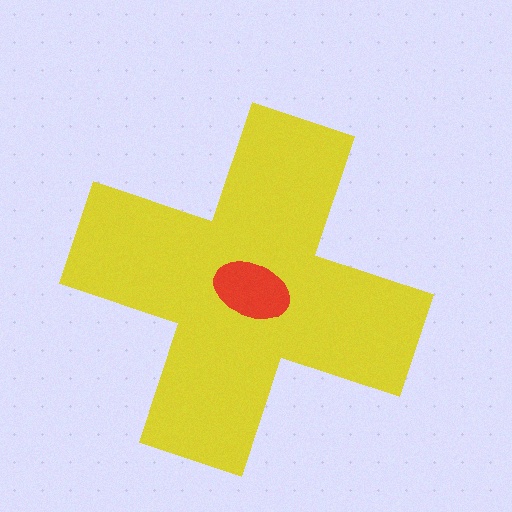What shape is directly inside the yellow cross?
The red ellipse.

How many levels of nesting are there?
2.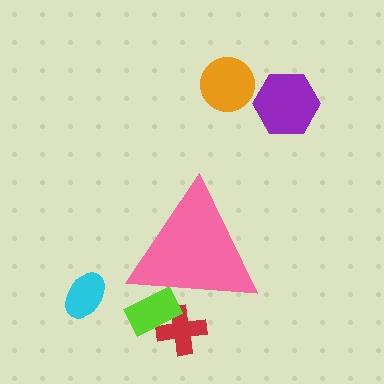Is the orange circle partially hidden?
No, the orange circle is fully visible.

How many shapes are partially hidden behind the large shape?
2 shapes are partially hidden.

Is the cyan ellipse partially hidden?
No, the cyan ellipse is fully visible.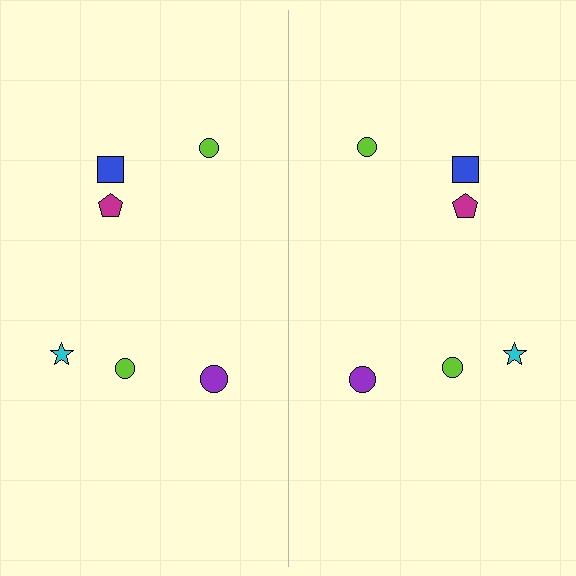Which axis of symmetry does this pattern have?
The pattern has a vertical axis of symmetry running through the center of the image.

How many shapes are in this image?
There are 12 shapes in this image.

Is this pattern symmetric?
Yes, this pattern has bilateral (reflection) symmetry.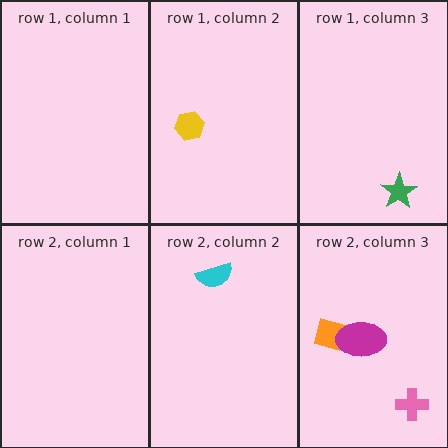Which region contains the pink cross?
The row 2, column 3 region.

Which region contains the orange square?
The row 2, column 3 region.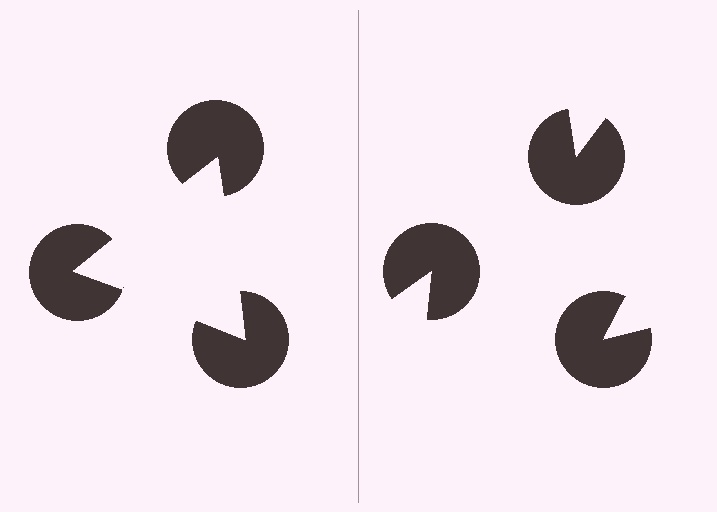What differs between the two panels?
The pac-man discs are positioned identically on both sides; only the wedge orientations differ. On the left they align to a triangle; on the right they are misaligned.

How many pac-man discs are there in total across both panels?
6 — 3 on each side.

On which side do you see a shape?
An illusory triangle appears on the left side. On the right side the wedge cuts are rotated, so no coherent shape forms.